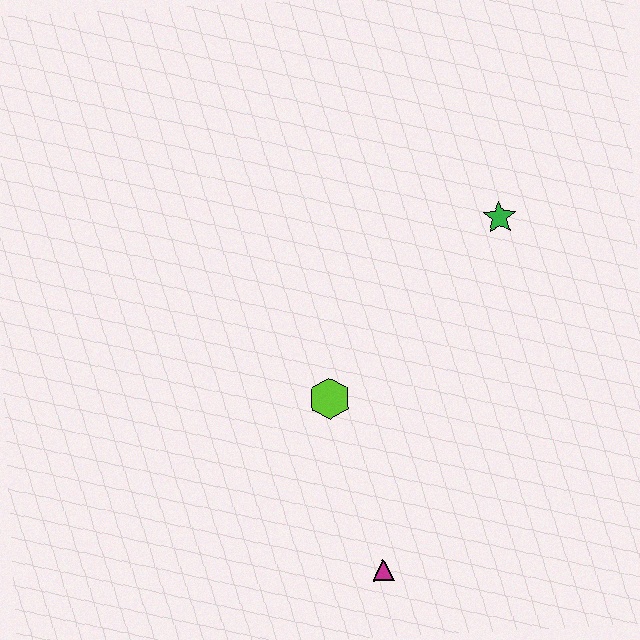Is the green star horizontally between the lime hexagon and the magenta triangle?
No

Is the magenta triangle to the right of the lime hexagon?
Yes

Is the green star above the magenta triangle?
Yes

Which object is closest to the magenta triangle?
The lime hexagon is closest to the magenta triangle.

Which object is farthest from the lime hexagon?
The green star is farthest from the lime hexagon.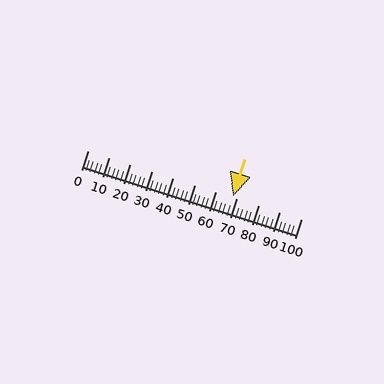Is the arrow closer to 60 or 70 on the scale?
The arrow is closer to 70.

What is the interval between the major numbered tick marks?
The major tick marks are spaced 10 units apart.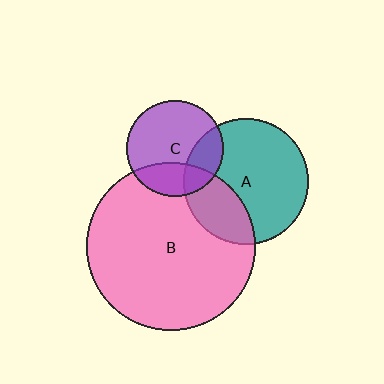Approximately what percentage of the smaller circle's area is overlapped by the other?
Approximately 25%.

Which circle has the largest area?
Circle B (pink).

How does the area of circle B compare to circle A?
Approximately 1.8 times.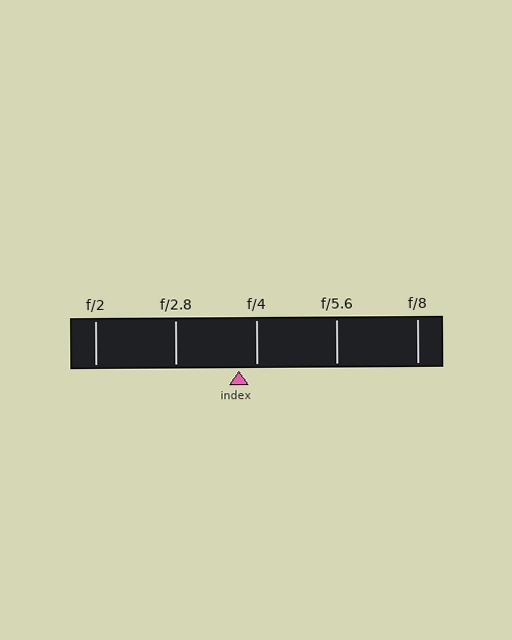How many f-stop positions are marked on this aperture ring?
There are 5 f-stop positions marked.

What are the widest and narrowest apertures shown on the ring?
The widest aperture shown is f/2 and the narrowest is f/8.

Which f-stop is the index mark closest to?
The index mark is closest to f/4.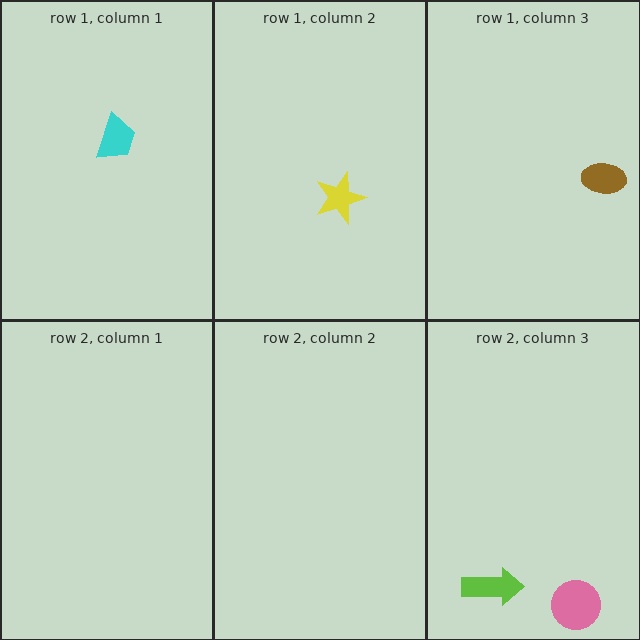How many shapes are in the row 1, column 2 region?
1.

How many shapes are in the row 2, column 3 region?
2.